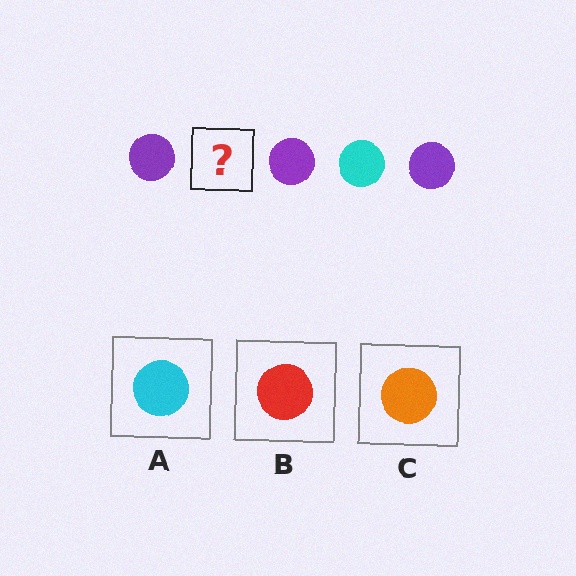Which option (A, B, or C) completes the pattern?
A.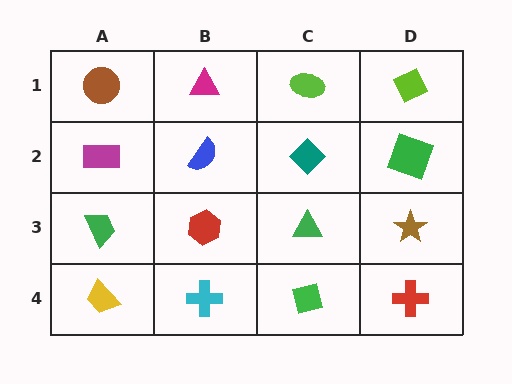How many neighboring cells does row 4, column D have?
2.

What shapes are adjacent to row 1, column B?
A blue semicircle (row 2, column B), a brown circle (row 1, column A), a lime ellipse (row 1, column C).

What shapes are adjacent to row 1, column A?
A magenta rectangle (row 2, column A), a magenta triangle (row 1, column B).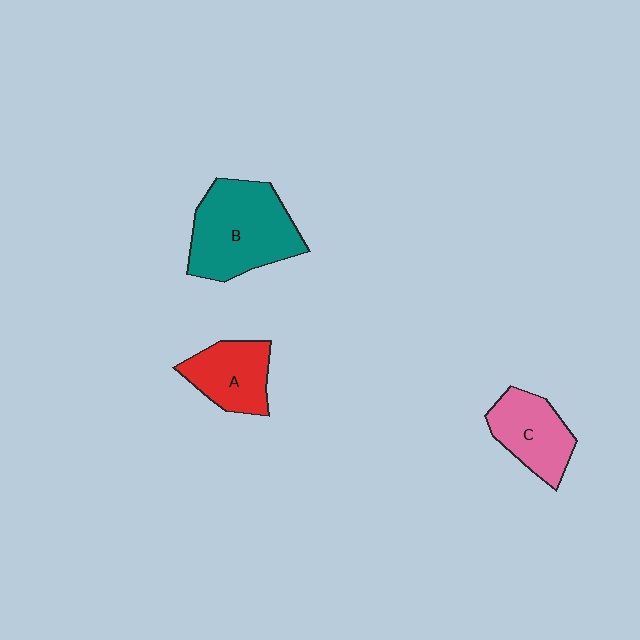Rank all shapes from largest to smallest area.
From largest to smallest: B (teal), C (pink), A (red).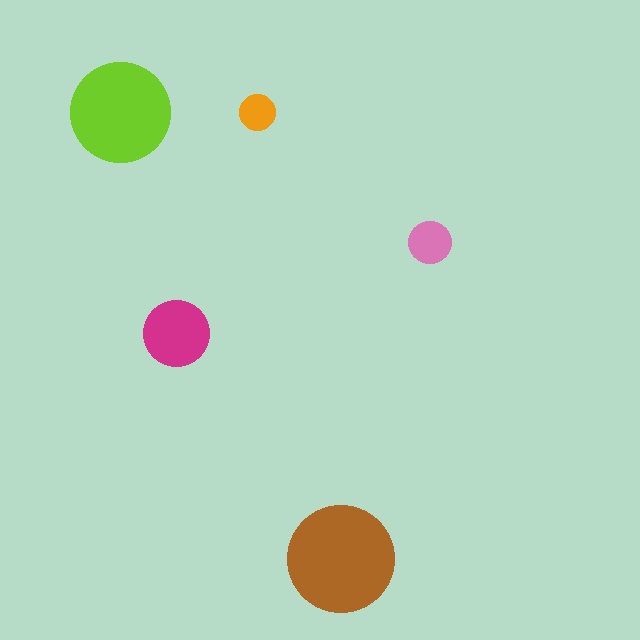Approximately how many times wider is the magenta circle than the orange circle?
About 2 times wider.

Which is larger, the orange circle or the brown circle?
The brown one.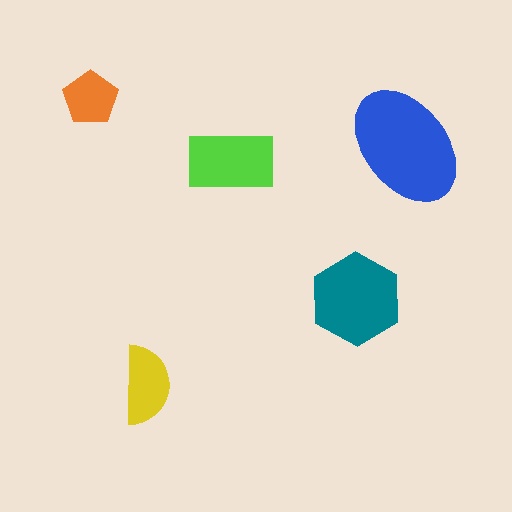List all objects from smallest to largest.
The orange pentagon, the yellow semicircle, the lime rectangle, the teal hexagon, the blue ellipse.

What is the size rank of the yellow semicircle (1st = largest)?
4th.